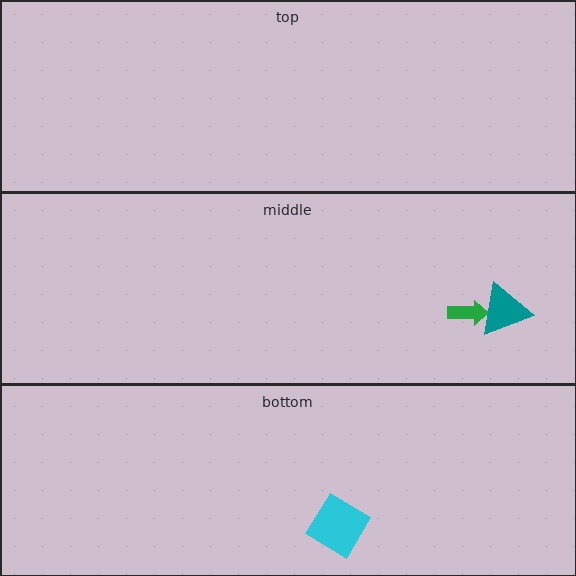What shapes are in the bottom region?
The cyan diamond.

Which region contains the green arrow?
The middle region.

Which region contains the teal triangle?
The middle region.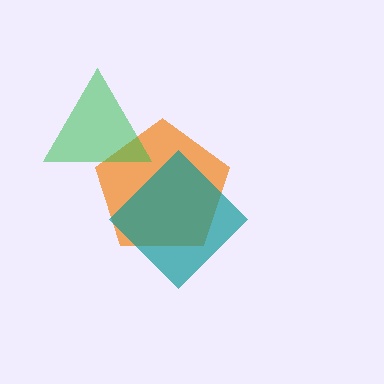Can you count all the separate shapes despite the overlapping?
Yes, there are 3 separate shapes.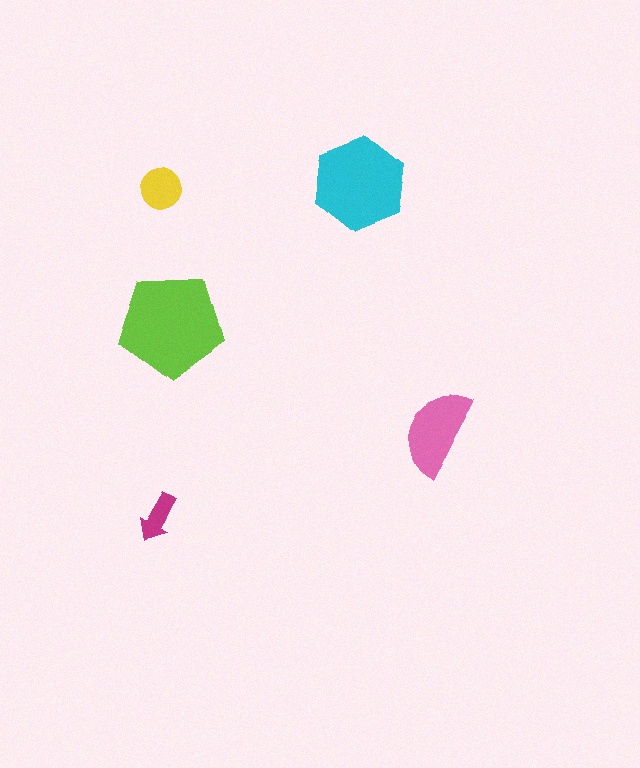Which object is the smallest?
The magenta arrow.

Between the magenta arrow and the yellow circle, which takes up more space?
The yellow circle.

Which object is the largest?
The lime pentagon.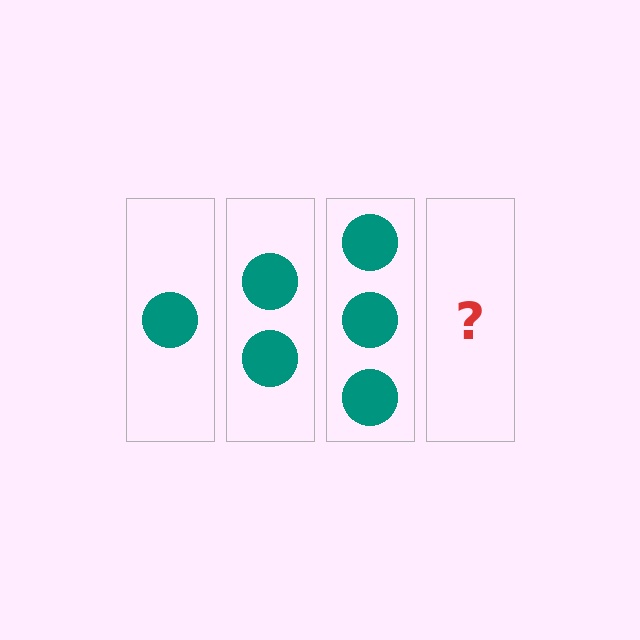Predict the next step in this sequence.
The next step is 4 circles.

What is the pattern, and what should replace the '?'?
The pattern is that each step adds one more circle. The '?' should be 4 circles.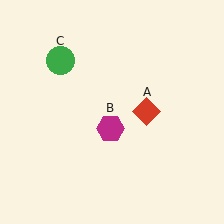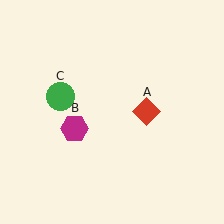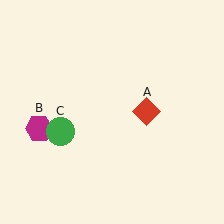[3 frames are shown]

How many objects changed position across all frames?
2 objects changed position: magenta hexagon (object B), green circle (object C).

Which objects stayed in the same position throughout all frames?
Red diamond (object A) remained stationary.